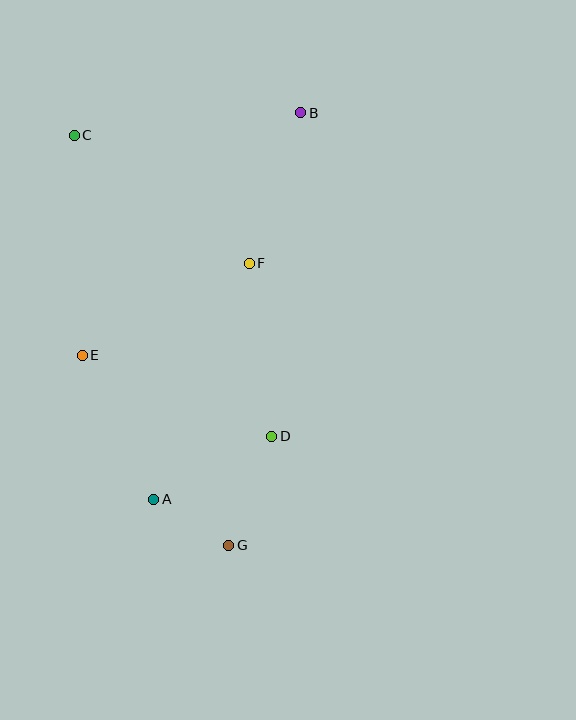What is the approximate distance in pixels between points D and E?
The distance between D and E is approximately 206 pixels.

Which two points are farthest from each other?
Points B and G are farthest from each other.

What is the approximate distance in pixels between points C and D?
The distance between C and D is approximately 360 pixels.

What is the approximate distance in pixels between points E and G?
The distance between E and G is approximately 240 pixels.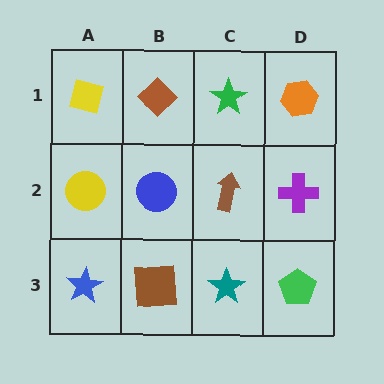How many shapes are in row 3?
4 shapes.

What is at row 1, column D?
An orange hexagon.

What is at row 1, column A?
A yellow square.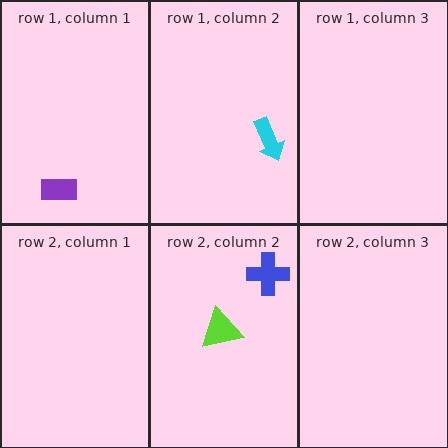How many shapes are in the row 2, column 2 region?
2.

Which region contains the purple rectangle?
The row 1, column 1 region.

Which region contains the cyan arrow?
The row 1, column 2 region.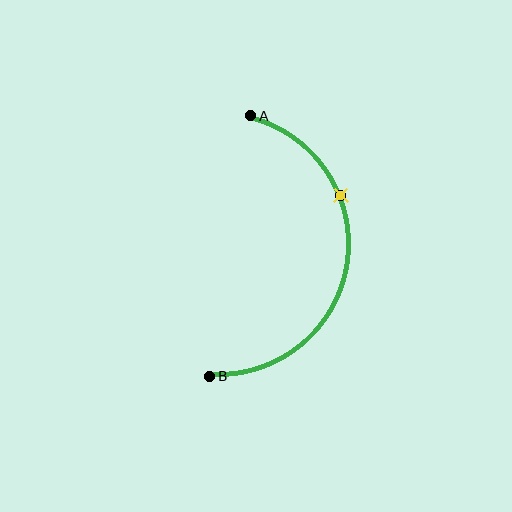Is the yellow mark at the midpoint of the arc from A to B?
No. The yellow mark lies on the arc but is closer to endpoint A. The arc midpoint would be at the point on the curve equidistant along the arc from both A and B.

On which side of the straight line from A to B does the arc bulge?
The arc bulges to the right of the straight line connecting A and B.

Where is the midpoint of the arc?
The arc midpoint is the point on the curve farthest from the straight line joining A and B. It sits to the right of that line.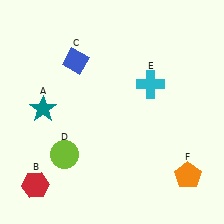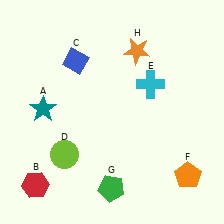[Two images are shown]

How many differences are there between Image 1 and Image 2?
There are 2 differences between the two images.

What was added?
A green pentagon (G), an orange star (H) were added in Image 2.